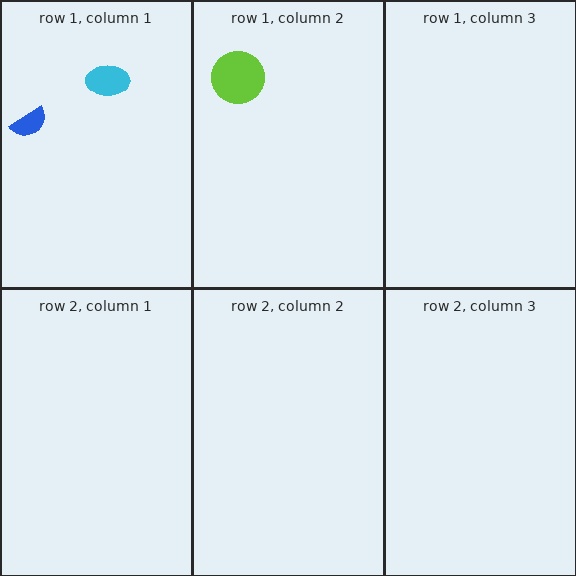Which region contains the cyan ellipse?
The row 1, column 1 region.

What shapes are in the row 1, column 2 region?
The lime circle.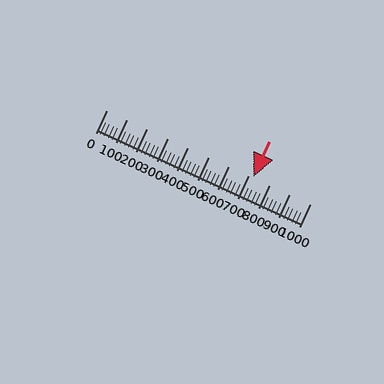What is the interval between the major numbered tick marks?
The major tick marks are spaced 100 units apart.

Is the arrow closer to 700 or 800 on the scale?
The arrow is closer to 700.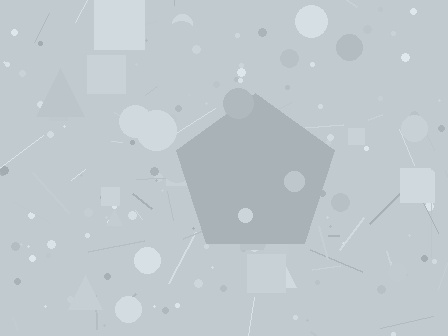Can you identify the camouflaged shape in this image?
The camouflaged shape is a pentagon.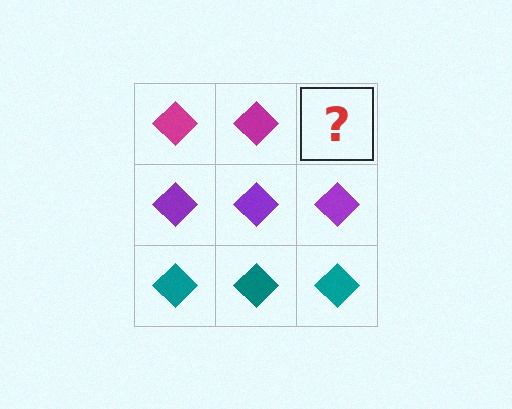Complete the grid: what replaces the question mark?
The question mark should be replaced with a magenta diamond.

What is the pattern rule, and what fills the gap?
The rule is that each row has a consistent color. The gap should be filled with a magenta diamond.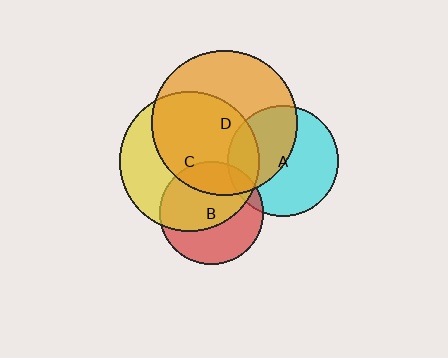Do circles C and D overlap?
Yes.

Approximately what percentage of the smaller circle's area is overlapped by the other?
Approximately 55%.